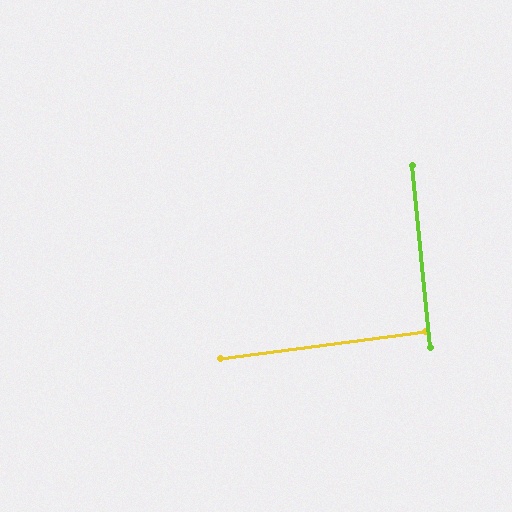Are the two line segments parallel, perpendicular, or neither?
Perpendicular — they meet at approximately 88°.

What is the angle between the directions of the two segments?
Approximately 88 degrees.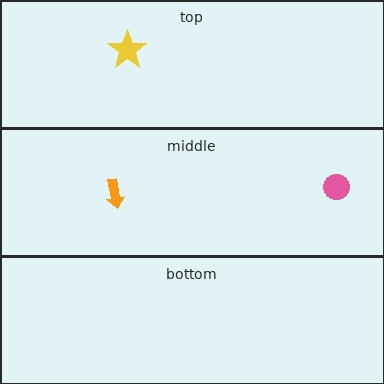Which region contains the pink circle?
The middle region.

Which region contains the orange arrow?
The middle region.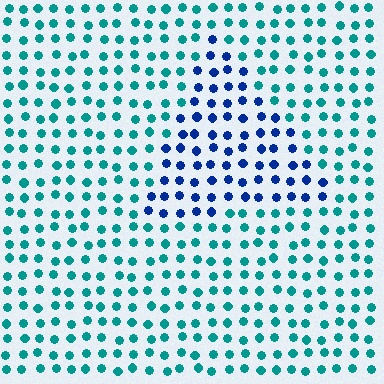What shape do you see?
I see a triangle.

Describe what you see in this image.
The image is filled with small teal elements in a uniform arrangement. A triangle-shaped region is visible where the elements are tinted to a slightly different hue, forming a subtle color boundary.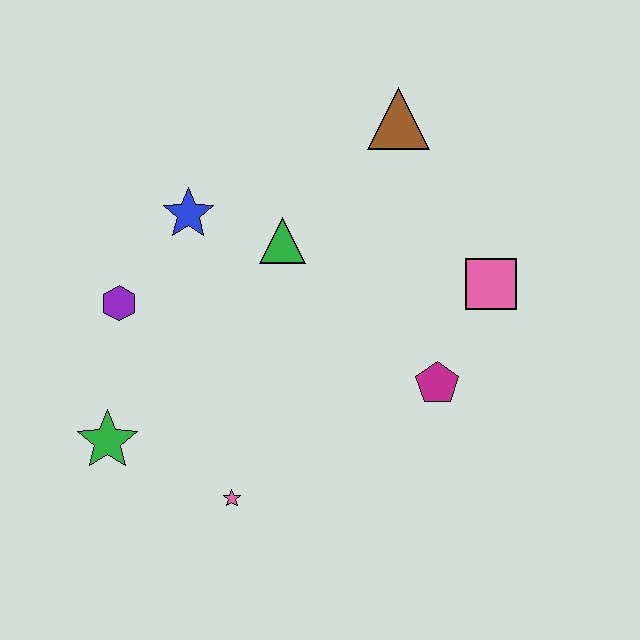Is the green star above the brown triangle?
No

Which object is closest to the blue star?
The green triangle is closest to the blue star.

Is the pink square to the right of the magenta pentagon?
Yes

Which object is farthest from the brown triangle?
The green star is farthest from the brown triangle.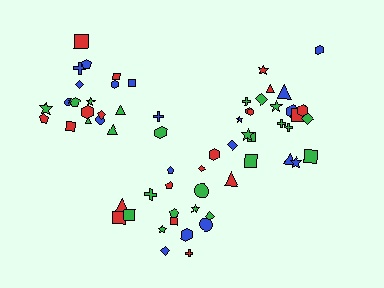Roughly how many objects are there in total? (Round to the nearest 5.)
Roughly 65 objects in total.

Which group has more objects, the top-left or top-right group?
The top-right group.